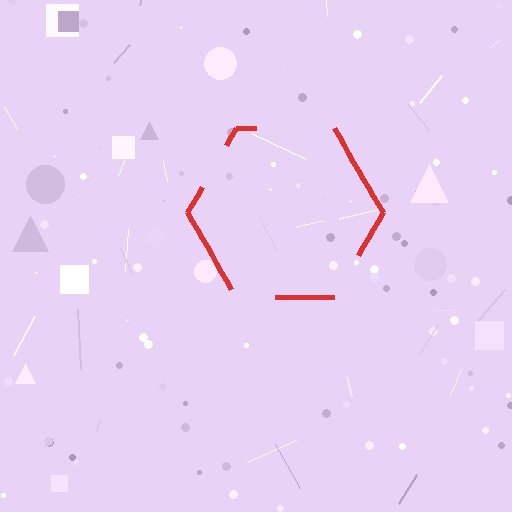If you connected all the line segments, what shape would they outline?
They would outline a hexagon.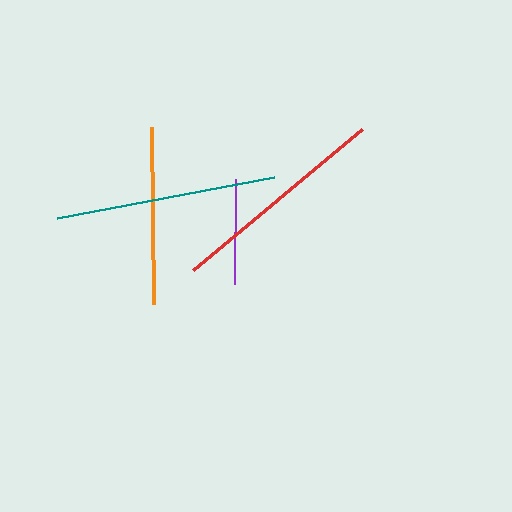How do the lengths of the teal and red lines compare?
The teal and red lines are approximately the same length.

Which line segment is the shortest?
The purple line is the shortest at approximately 105 pixels.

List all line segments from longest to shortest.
From longest to shortest: teal, red, orange, purple.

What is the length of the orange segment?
The orange segment is approximately 177 pixels long.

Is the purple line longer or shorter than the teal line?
The teal line is longer than the purple line.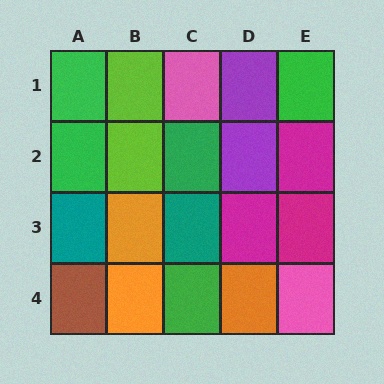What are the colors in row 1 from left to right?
Green, lime, pink, purple, green.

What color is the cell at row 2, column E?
Magenta.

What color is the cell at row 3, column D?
Magenta.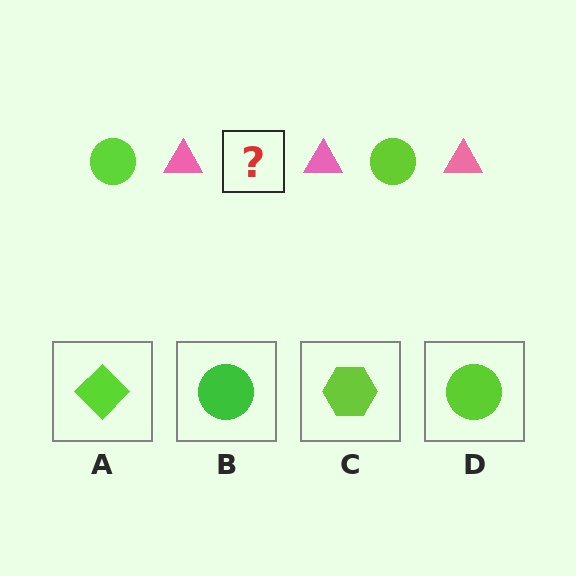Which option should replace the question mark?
Option D.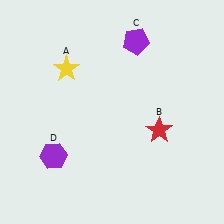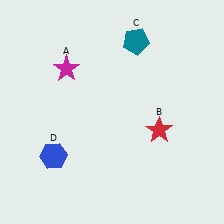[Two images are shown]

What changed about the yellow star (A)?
In Image 1, A is yellow. In Image 2, it changed to magenta.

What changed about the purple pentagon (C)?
In Image 1, C is purple. In Image 2, it changed to teal.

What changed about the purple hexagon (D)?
In Image 1, D is purple. In Image 2, it changed to blue.